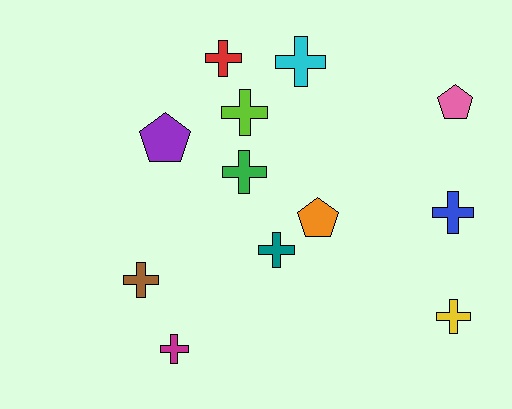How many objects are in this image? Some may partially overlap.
There are 12 objects.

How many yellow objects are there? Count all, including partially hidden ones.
There is 1 yellow object.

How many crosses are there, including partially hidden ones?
There are 9 crosses.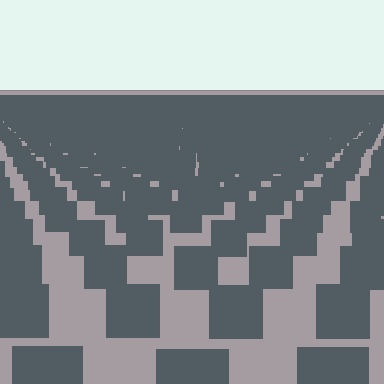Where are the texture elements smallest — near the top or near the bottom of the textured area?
Near the top.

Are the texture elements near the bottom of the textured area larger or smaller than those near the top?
Larger. Near the bottom, elements are closer to the viewer and appear at a bigger on-screen size.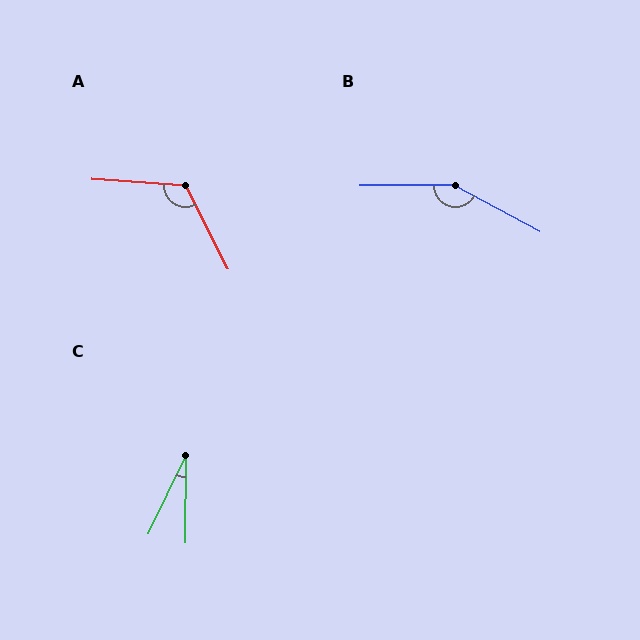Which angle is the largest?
B, at approximately 152 degrees.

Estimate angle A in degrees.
Approximately 121 degrees.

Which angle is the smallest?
C, at approximately 25 degrees.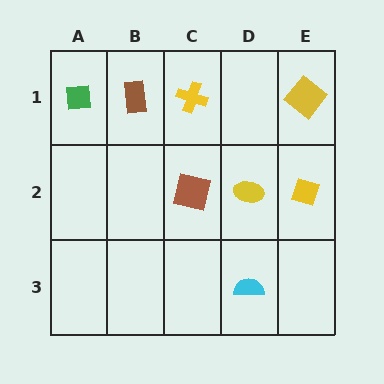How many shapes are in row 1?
4 shapes.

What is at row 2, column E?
A yellow diamond.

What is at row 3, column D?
A cyan semicircle.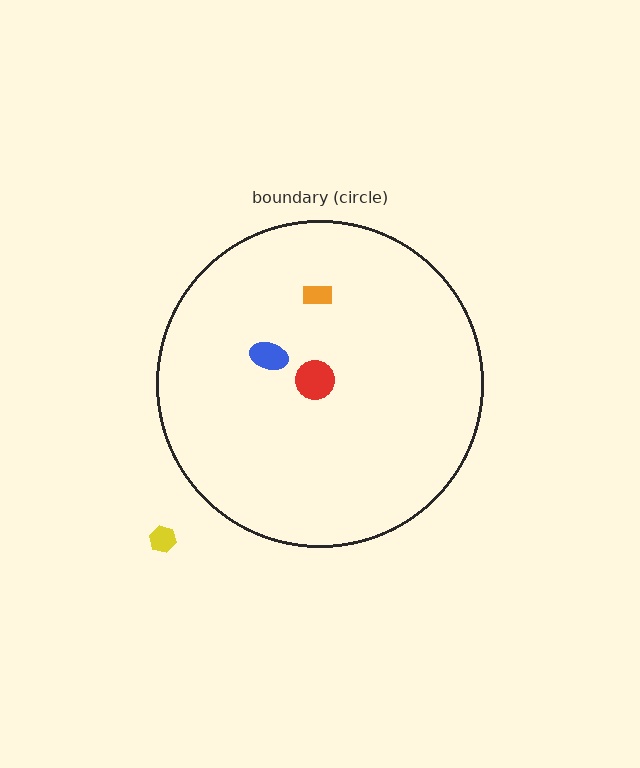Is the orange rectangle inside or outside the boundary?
Inside.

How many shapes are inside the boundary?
3 inside, 1 outside.